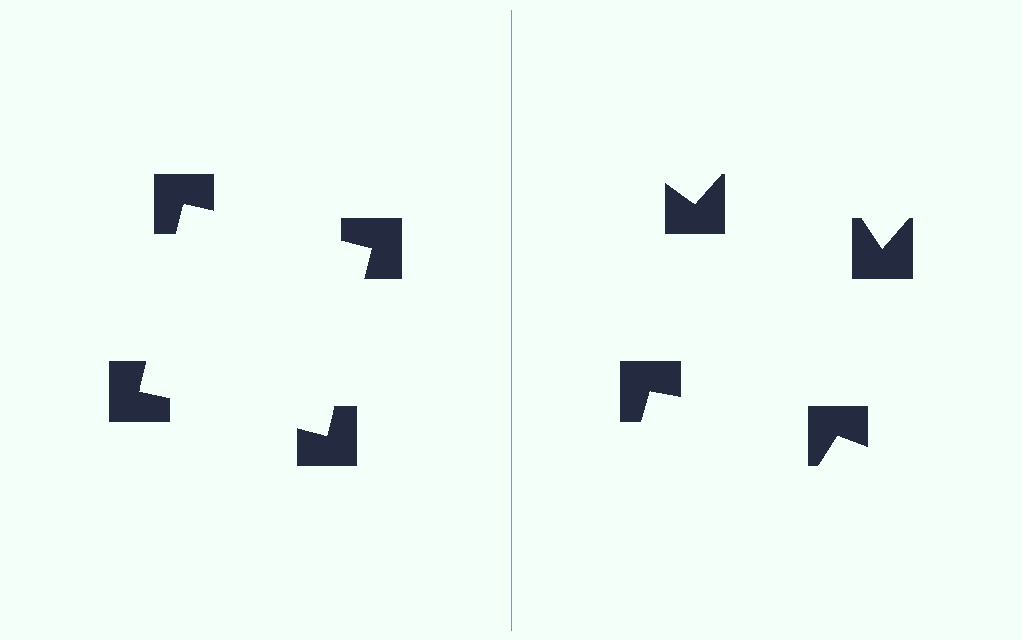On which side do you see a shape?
An illusory square appears on the left side. On the right side the wedge cuts are rotated, so no coherent shape forms.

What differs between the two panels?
The notched squares are positioned identically on both sides; only the wedge orientations differ. On the left they align to a square; on the right they are misaligned.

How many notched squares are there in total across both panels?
8 — 4 on each side.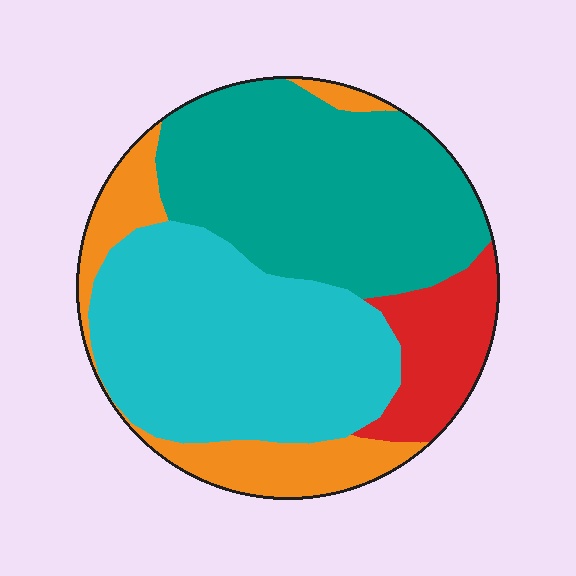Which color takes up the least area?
Red, at roughly 10%.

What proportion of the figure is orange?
Orange takes up less than a sixth of the figure.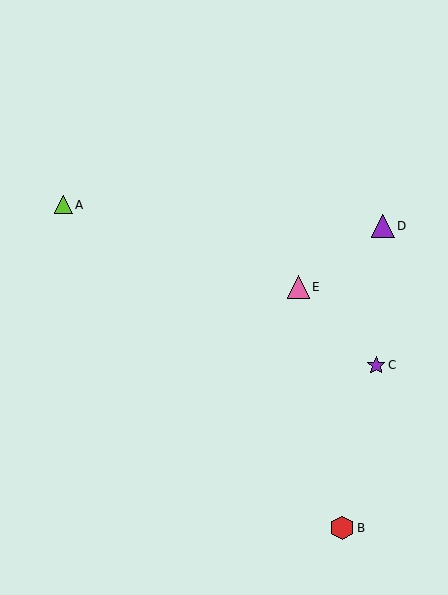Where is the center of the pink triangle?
The center of the pink triangle is at (298, 287).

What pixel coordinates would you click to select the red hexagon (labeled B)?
Click at (342, 528) to select the red hexagon B.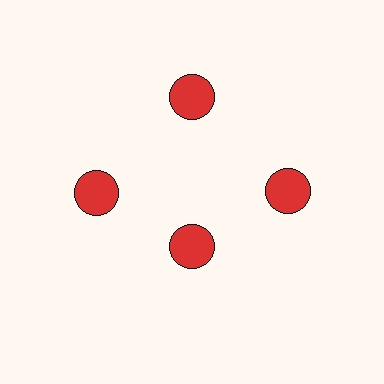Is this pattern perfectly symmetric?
No. The 4 red circles are arranged in a ring, but one element near the 6 o'clock position is pulled inward toward the center, breaking the 4-fold rotational symmetry.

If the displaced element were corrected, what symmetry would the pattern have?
It would have 4-fold rotational symmetry — the pattern would map onto itself every 90 degrees.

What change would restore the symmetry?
The symmetry would be restored by moving it outward, back onto the ring so that all 4 circles sit at equal angles and equal distance from the center.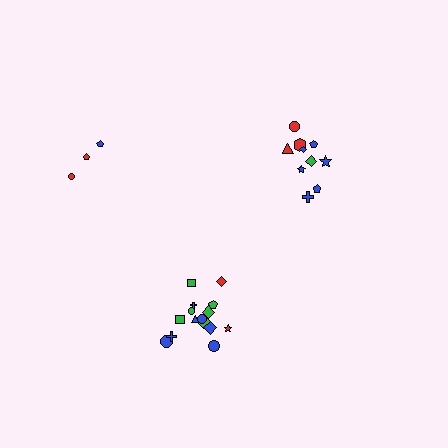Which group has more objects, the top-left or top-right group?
The top-right group.